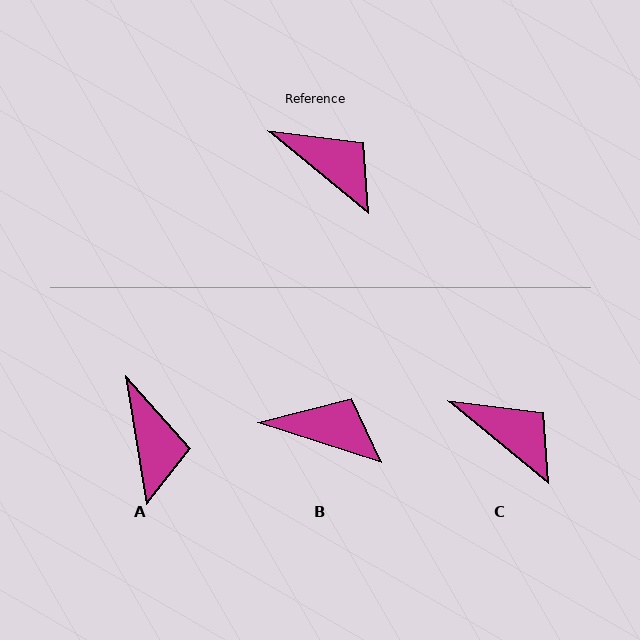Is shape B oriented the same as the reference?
No, it is off by about 22 degrees.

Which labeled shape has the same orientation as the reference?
C.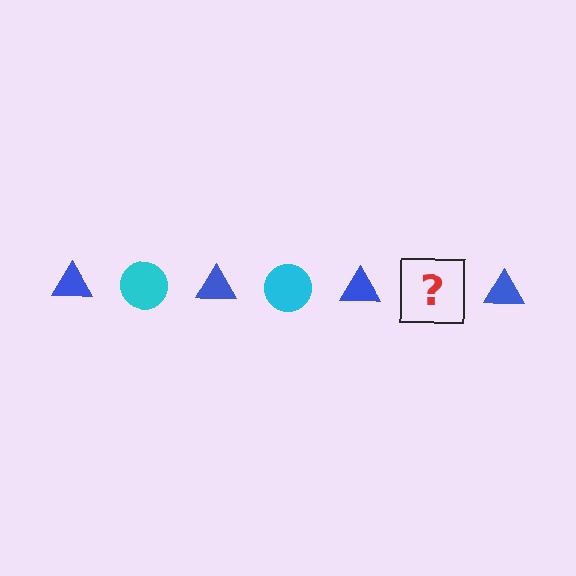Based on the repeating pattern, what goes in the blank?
The blank should be a cyan circle.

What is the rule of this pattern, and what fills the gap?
The rule is that the pattern alternates between blue triangle and cyan circle. The gap should be filled with a cyan circle.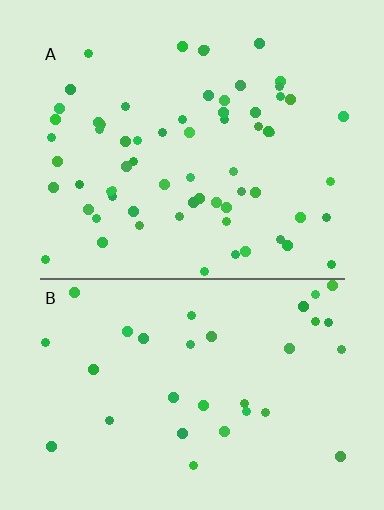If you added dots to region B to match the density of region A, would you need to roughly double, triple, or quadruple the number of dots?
Approximately double.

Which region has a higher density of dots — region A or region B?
A (the top).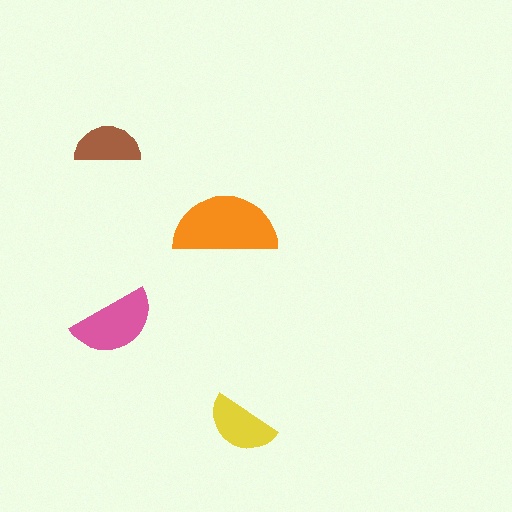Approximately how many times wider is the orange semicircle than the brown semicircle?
About 1.5 times wider.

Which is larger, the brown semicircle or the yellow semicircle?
The yellow one.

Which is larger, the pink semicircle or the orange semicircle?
The orange one.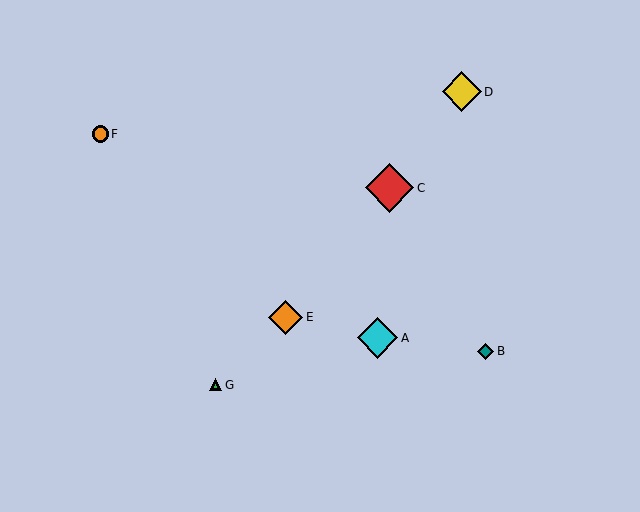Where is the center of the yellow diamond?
The center of the yellow diamond is at (462, 92).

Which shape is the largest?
The red diamond (labeled C) is the largest.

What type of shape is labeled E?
Shape E is an orange diamond.